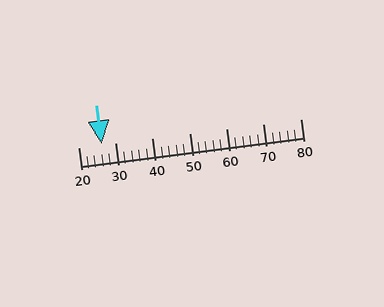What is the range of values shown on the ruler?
The ruler shows values from 20 to 80.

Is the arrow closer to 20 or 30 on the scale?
The arrow is closer to 30.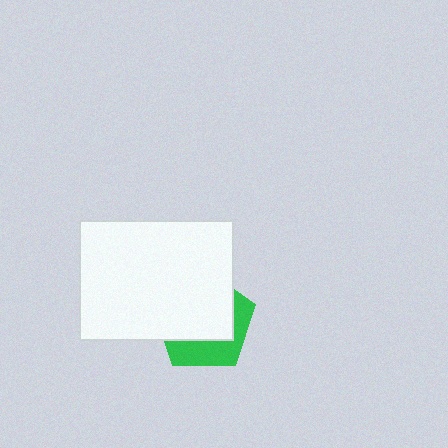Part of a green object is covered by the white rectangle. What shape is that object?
It is a pentagon.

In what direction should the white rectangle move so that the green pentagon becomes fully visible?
The white rectangle should move toward the upper-left. That is the shortest direction to clear the overlap and leave the green pentagon fully visible.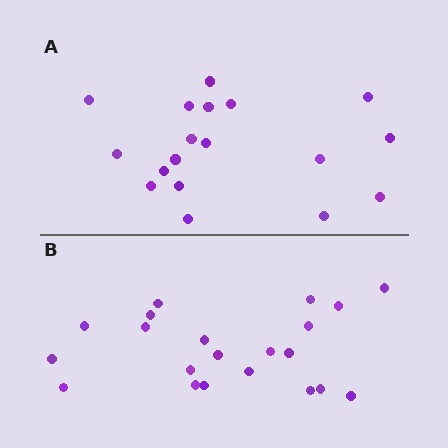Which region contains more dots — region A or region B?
Region B (the bottom region) has more dots.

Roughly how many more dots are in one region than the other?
Region B has just a few more — roughly 2 or 3 more dots than region A.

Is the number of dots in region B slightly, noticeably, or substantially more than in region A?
Region B has only slightly more — the two regions are fairly close. The ratio is roughly 1.2 to 1.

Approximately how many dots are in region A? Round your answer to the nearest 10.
About 20 dots. (The exact count is 18, which rounds to 20.)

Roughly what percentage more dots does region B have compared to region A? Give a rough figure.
About 15% more.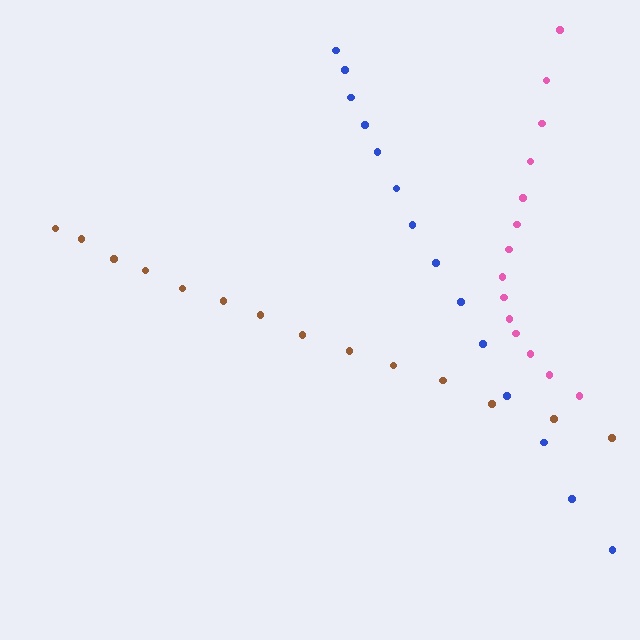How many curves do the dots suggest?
There are 3 distinct paths.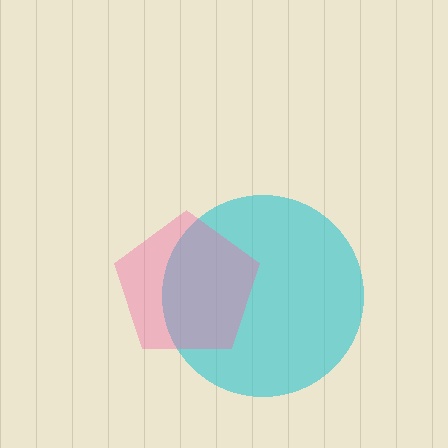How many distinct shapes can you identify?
There are 2 distinct shapes: a cyan circle, a pink pentagon.